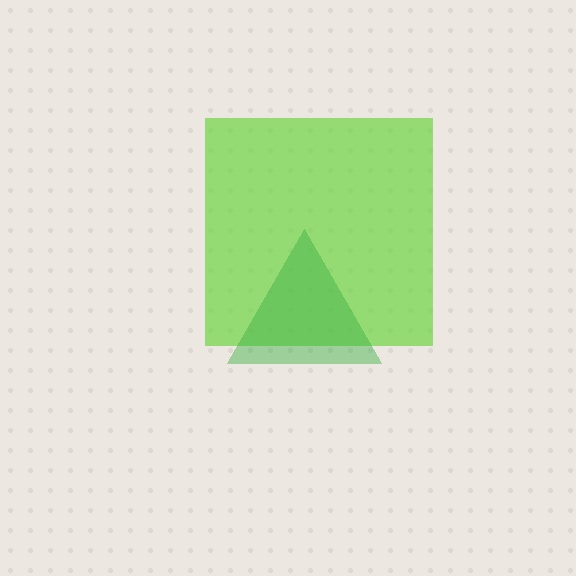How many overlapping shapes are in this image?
There are 2 overlapping shapes in the image.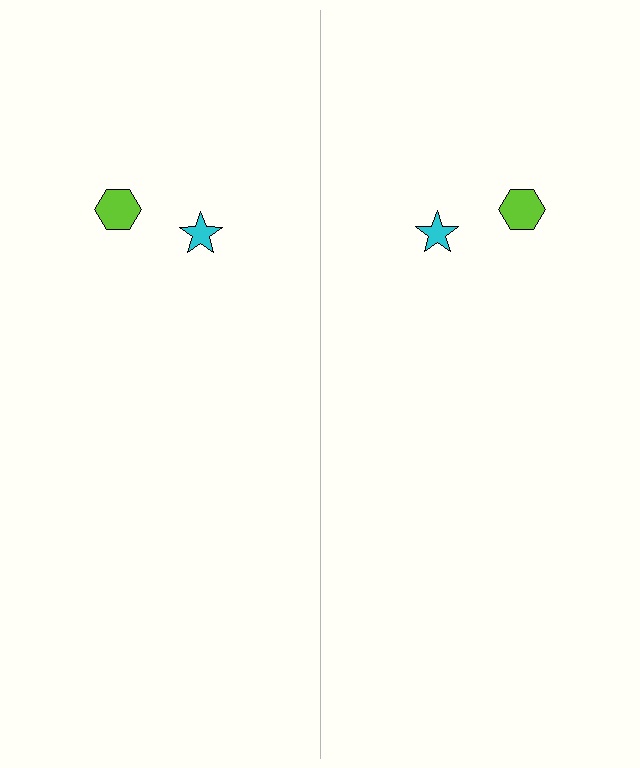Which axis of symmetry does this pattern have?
The pattern has a vertical axis of symmetry running through the center of the image.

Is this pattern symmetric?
Yes, this pattern has bilateral (reflection) symmetry.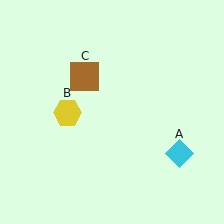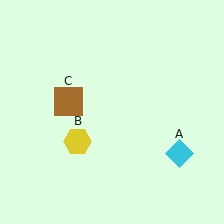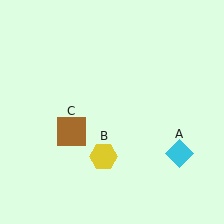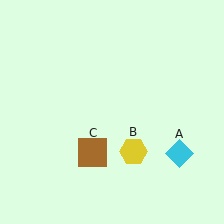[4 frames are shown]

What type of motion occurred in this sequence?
The yellow hexagon (object B), brown square (object C) rotated counterclockwise around the center of the scene.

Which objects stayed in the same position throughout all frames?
Cyan diamond (object A) remained stationary.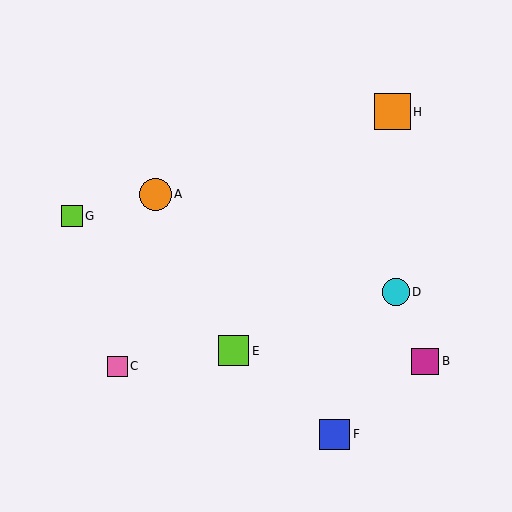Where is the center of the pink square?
The center of the pink square is at (117, 366).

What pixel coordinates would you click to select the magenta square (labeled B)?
Click at (425, 361) to select the magenta square B.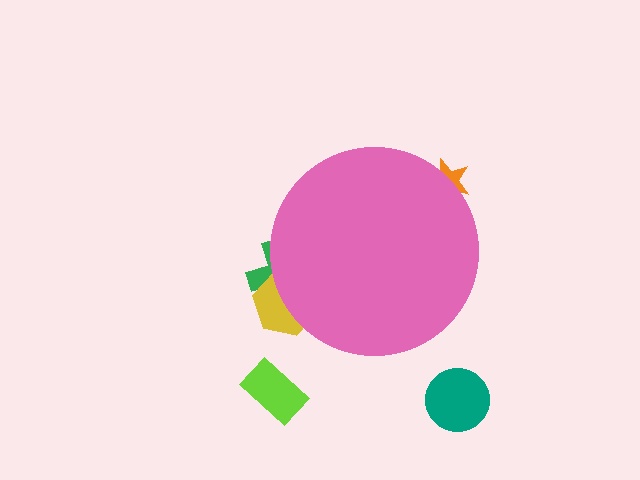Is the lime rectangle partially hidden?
No, the lime rectangle is fully visible.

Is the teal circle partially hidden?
No, the teal circle is fully visible.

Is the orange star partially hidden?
Yes, the orange star is partially hidden behind the pink circle.